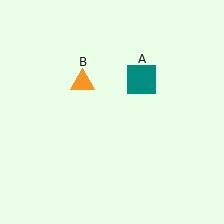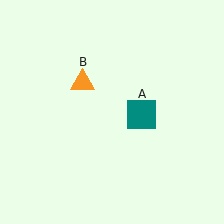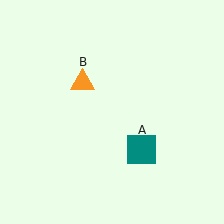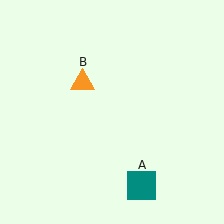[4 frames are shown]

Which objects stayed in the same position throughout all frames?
Orange triangle (object B) remained stationary.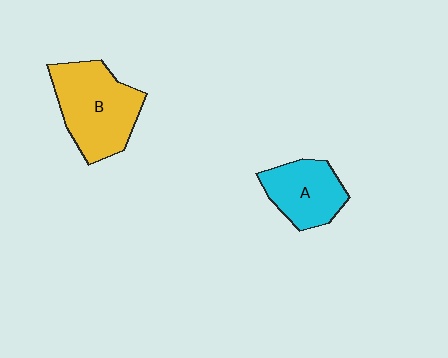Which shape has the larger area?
Shape B (yellow).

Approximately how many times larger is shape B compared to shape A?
Approximately 1.5 times.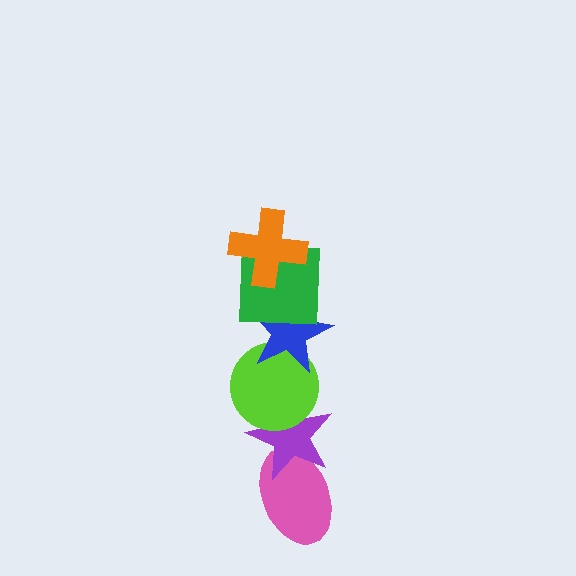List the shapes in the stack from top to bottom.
From top to bottom: the orange cross, the green square, the blue star, the lime circle, the purple star, the pink ellipse.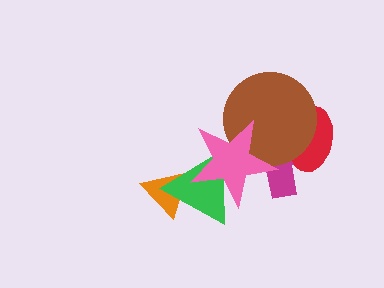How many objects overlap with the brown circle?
3 objects overlap with the brown circle.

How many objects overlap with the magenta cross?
3 objects overlap with the magenta cross.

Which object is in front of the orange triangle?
The green triangle is in front of the orange triangle.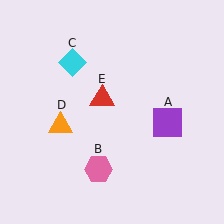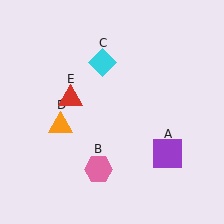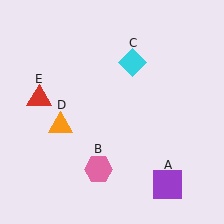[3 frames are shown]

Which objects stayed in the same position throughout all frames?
Pink hexagon (object B) and orange triangle (object D) remained stationary.